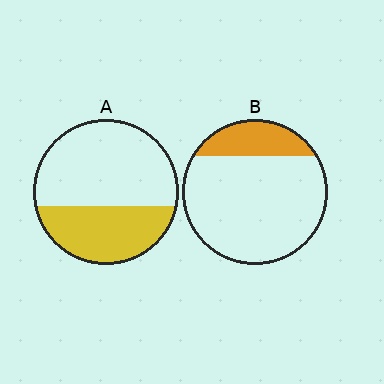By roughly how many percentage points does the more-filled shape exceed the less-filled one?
By roughly 20 percentage points (A over B).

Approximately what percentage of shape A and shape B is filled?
A is approximately 40% and B is approximately 20%.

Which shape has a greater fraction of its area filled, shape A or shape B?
Shape A.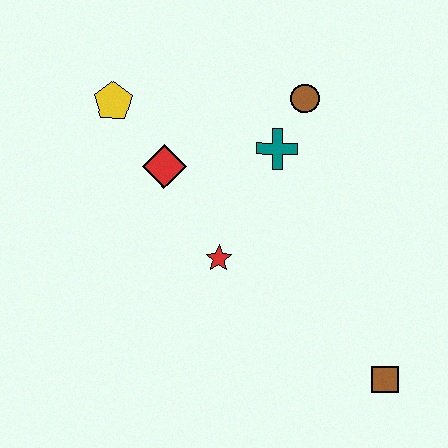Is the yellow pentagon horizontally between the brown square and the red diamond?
No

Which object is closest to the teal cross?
The brown circle is closest to the teal cross.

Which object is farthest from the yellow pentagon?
The brown square is farthest from the yellow pentagon.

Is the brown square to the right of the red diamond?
Yes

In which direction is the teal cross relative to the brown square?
The teal cross is above the brown square.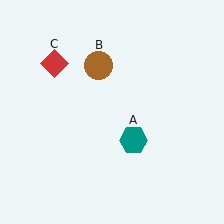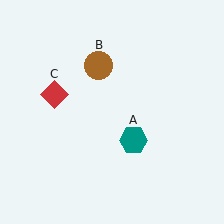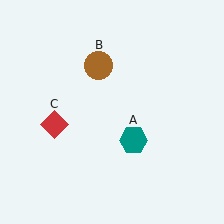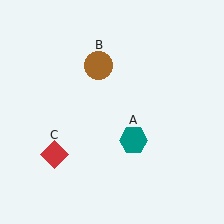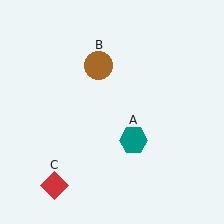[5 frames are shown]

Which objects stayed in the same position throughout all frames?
Teal hexagon (object A) and brown circle (object B) remained stationary.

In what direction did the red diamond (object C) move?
The red diamond (object C) moved down.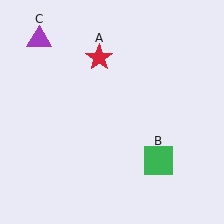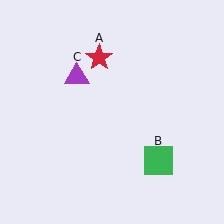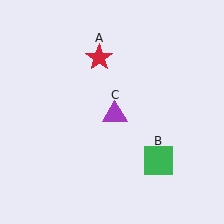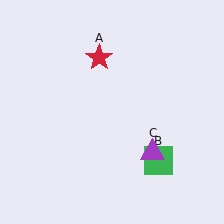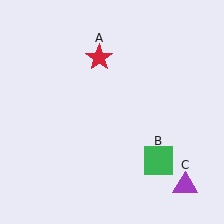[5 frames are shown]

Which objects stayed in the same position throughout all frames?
Red star (object A) and green square (object B) remained stationary.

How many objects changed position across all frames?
1 object changed position: purple triangle (object C).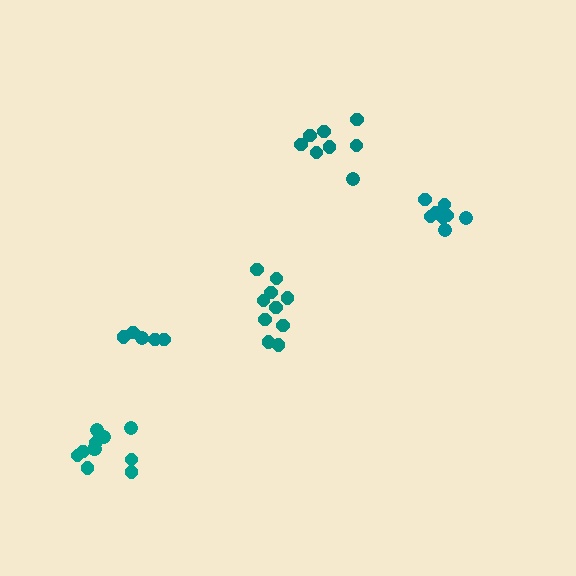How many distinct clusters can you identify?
There are 5 distinct clusters.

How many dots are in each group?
Group 1: 5 dots, Group 2: 8 dots, Group 3: 8 dots, Group 4: 10 dots, Group 5: 11 dots (42 total).